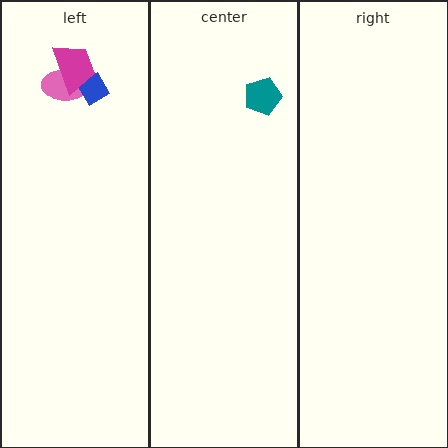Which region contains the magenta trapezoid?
The left region.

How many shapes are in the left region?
3.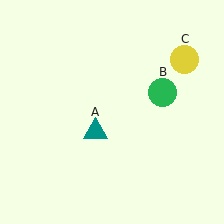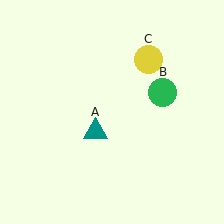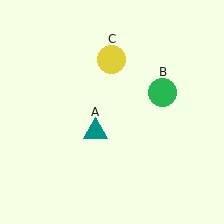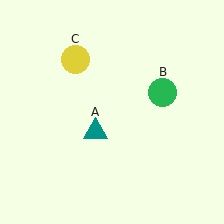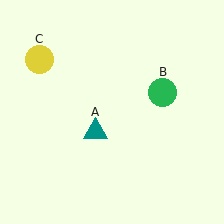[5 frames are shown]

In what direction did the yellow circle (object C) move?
The yellow circle (object C) moved left.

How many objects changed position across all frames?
1 object changed position: yellow circle (object C).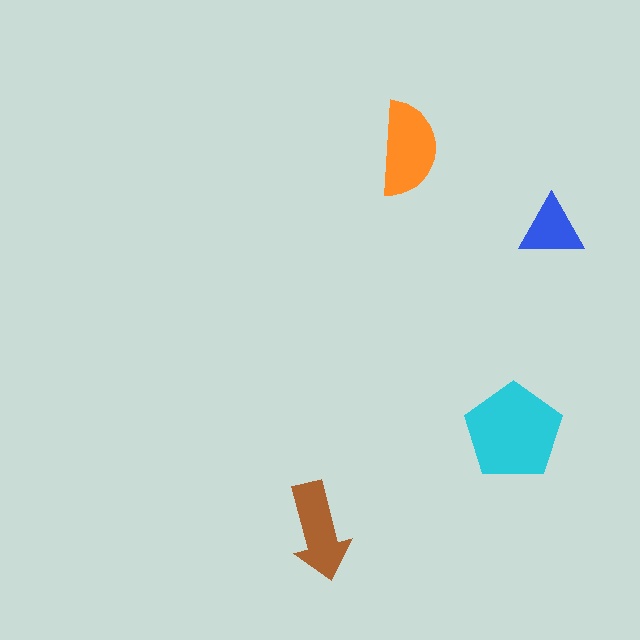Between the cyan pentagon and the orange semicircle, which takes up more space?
The cyan pentagon.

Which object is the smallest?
The blue triangle.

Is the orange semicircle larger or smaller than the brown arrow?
Larger.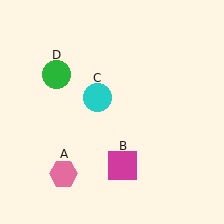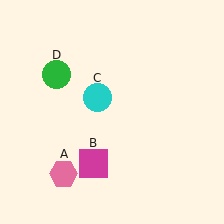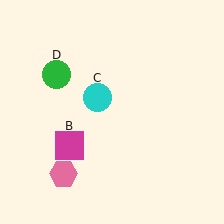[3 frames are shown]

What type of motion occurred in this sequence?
The magenta square (object B) rotated clockwise around the center of the scene.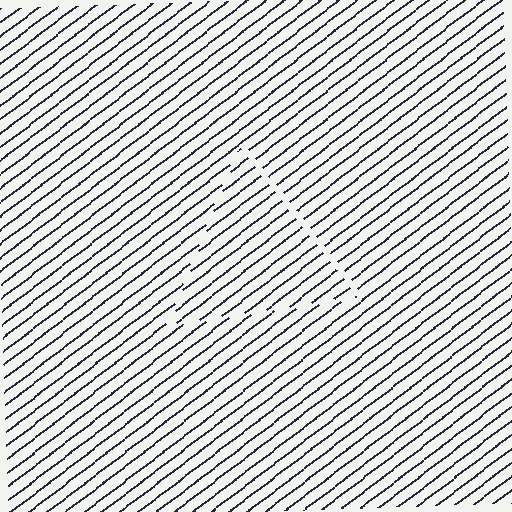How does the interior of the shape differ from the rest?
The interior of the shape contains the same grating, shifted by half a period — the contour is defined by the phase discontinuity where line-ends from the inner and outer gratings abut.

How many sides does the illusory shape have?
3 sides — the line-ends trace a triangle.